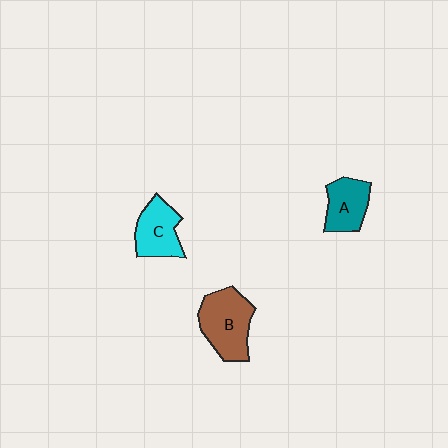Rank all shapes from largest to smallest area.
From largest to smallest: B (brown), C (cyan), A (teal).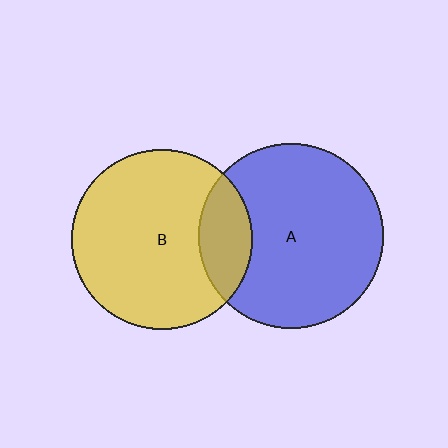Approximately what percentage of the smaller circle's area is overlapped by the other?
Approximately 20%.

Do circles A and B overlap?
Yes.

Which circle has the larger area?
Circle A (blue).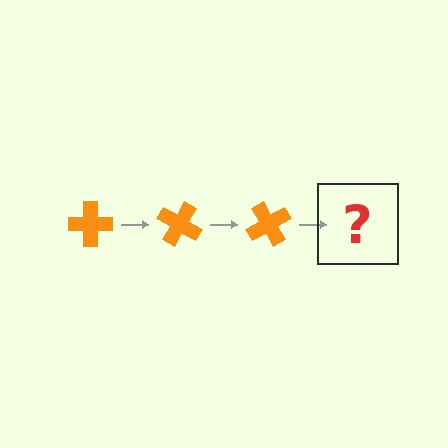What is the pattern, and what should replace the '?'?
The pattern is that the cross rotates 30 degrees each step. The '?' should be an orange cross rotated 90 degrees.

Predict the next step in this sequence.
The next step is an orange cross rotated 90 degrees.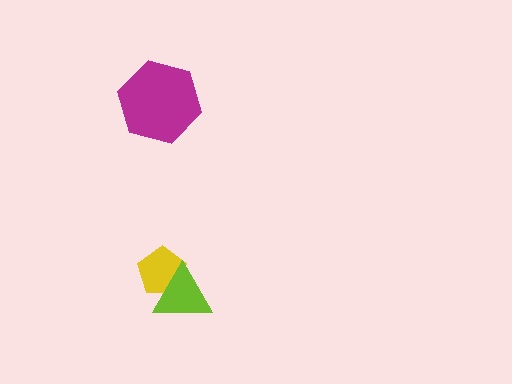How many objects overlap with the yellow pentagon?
1 object overlaps with the yellow pentagon.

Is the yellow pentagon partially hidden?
Yes, it is partially covered by another shape.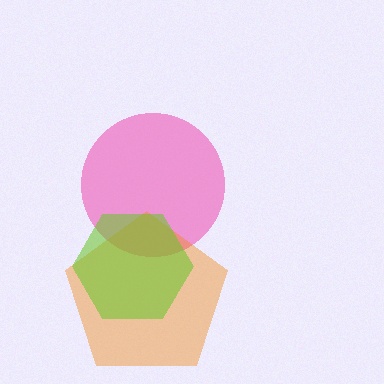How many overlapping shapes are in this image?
There are 3 overlapping shapes in the image.